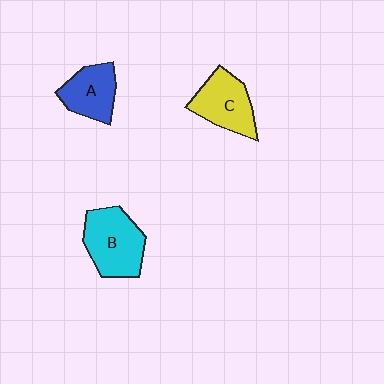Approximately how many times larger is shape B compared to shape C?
Approximately 1.2 times.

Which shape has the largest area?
Shape B (cyan).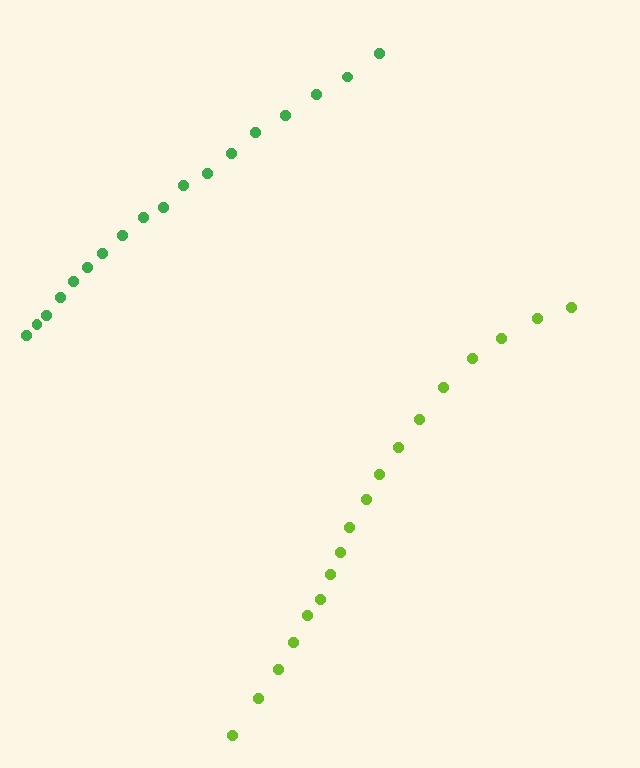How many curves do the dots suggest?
There are 2 distinct paths.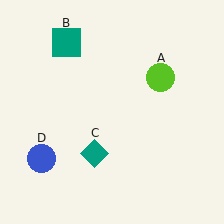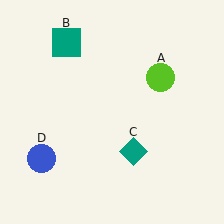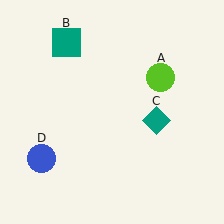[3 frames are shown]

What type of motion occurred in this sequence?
The teal diamond (object C) rotated counterclockwise around the center of the scene.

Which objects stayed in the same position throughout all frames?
Lime circle (object A) and teal square (object B) and blue circle (object D) remained stationary.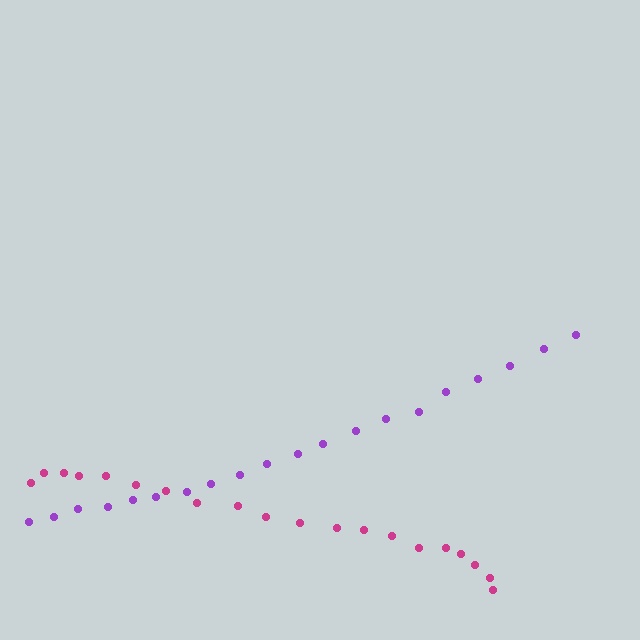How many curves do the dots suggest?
There are 2 distinct paths.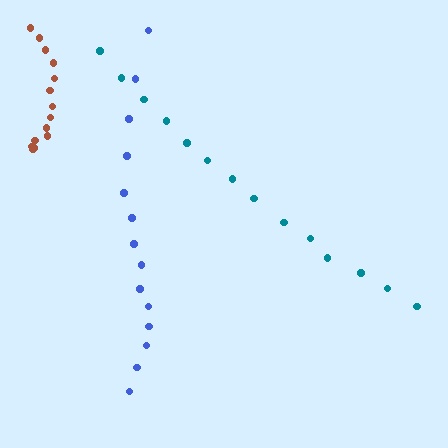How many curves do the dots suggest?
There are 3 distinct paths.